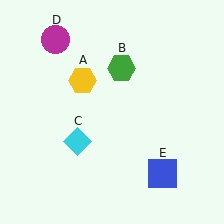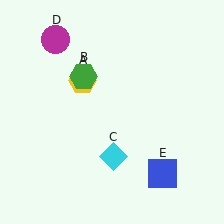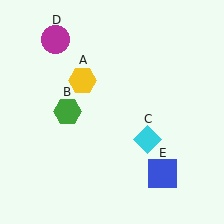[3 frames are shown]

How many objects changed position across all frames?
2 objects changed position: green hexagon (object B), cyan diamond (object C).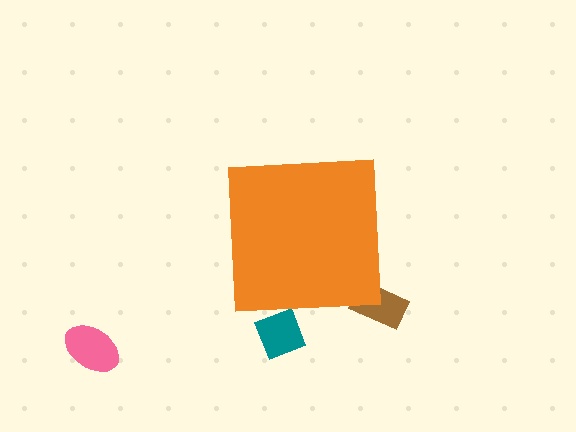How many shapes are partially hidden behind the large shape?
2 shapes are partially hidden.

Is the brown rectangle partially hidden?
Yes, the brown rectangle is partially hidden behind the orange square.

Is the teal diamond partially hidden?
Yes, the teal diamond is partially hidden behind the orange square.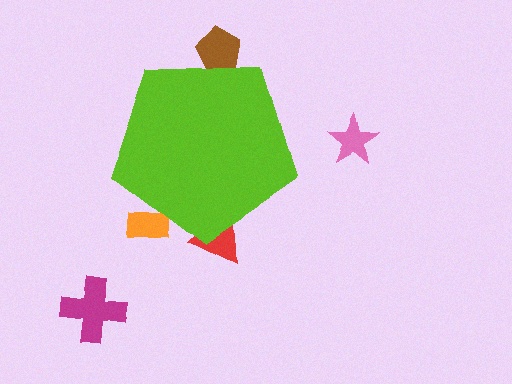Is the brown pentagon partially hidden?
Yes, the brown pentagon is partially hidden behind the lime pentagon.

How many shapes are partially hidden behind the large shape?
3 shapes are partially hidden.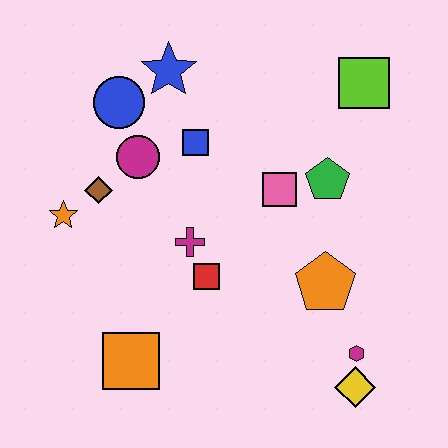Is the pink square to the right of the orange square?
Yes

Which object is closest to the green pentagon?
The pink square is closest to the green pentagon.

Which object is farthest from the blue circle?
The yellow diamond is farthest from the blue circle.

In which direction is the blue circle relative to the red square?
The blue circle is above the red square.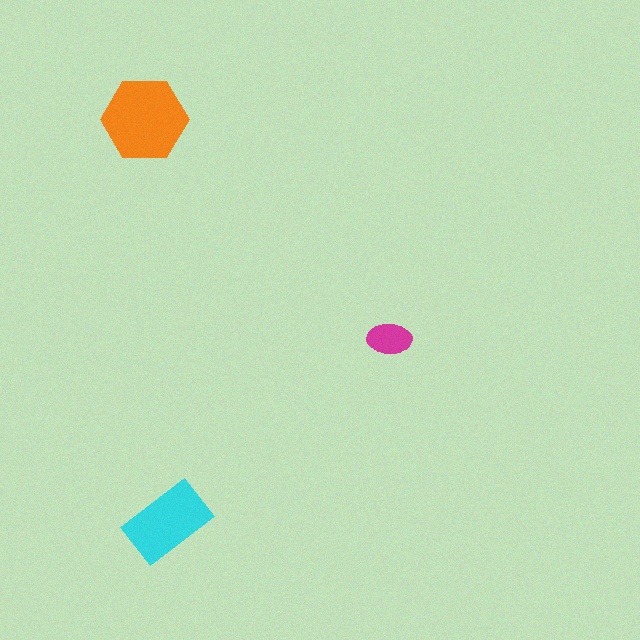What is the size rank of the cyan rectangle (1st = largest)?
2nd.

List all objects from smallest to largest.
The magenta ellipse, the cyan rectangle, the orange hexagon.